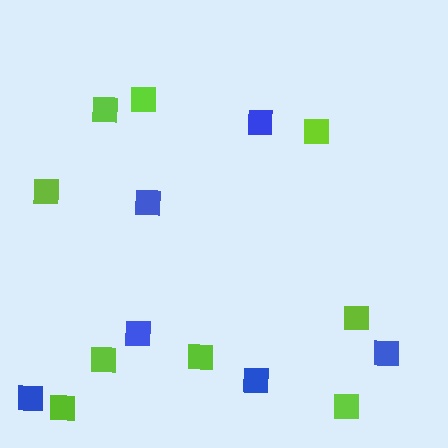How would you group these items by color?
There are 2 groups: one group of lime squares (9) and one group of blue squares (6).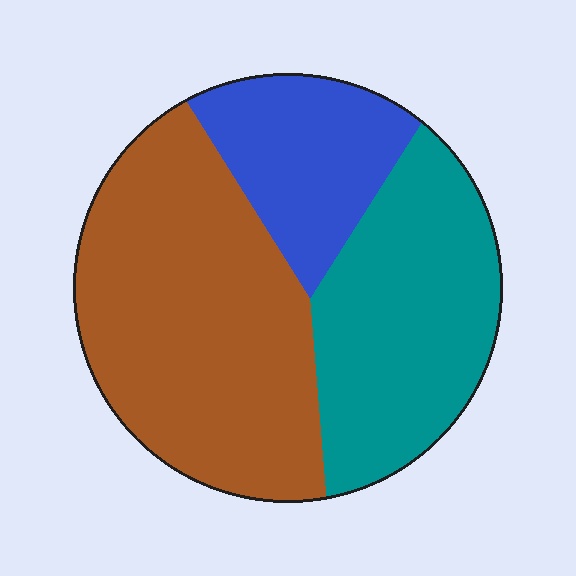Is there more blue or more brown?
Brown.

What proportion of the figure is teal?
Teal covers 33% of the figure.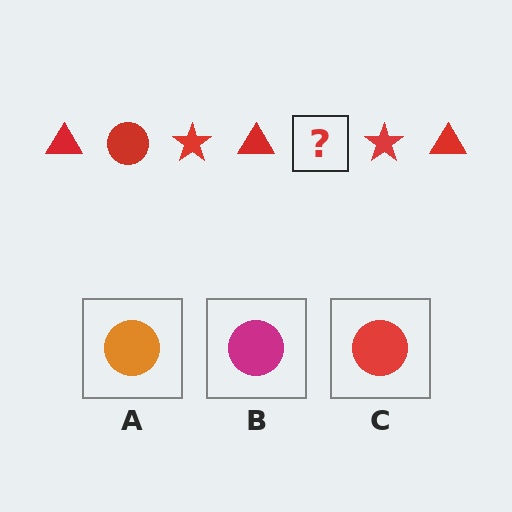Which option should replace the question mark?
Option C.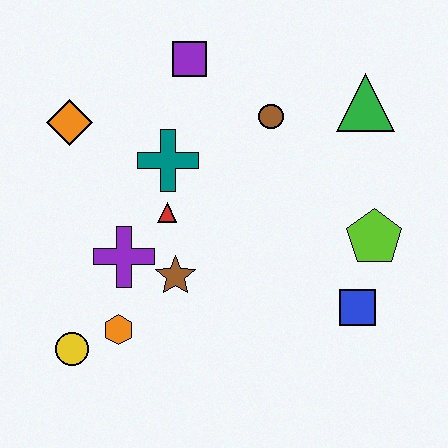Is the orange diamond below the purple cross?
No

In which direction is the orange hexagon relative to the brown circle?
The orange hexagon is below the brown circle.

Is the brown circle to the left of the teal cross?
No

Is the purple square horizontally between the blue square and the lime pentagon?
No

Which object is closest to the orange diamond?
The teal cross is closest to the orange diamond.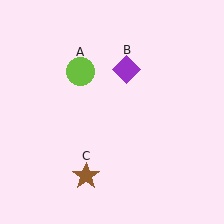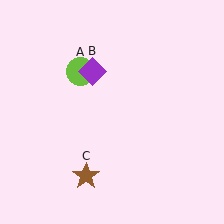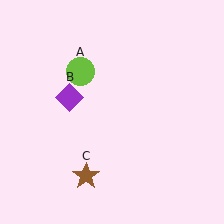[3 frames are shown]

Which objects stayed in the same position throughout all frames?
Lime circle (object A) and brown star (object C) remained stationary.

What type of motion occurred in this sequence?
The purple diamond (object B) rotated counterclockwise around the center of the scene.